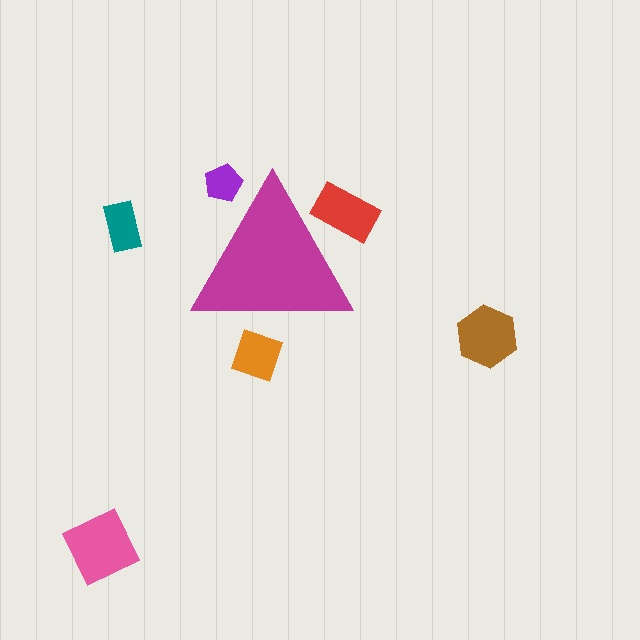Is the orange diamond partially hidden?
Yes, the orange diamond is partially hidden behind the magenta triangle.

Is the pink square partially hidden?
No, the pink square is fully visible.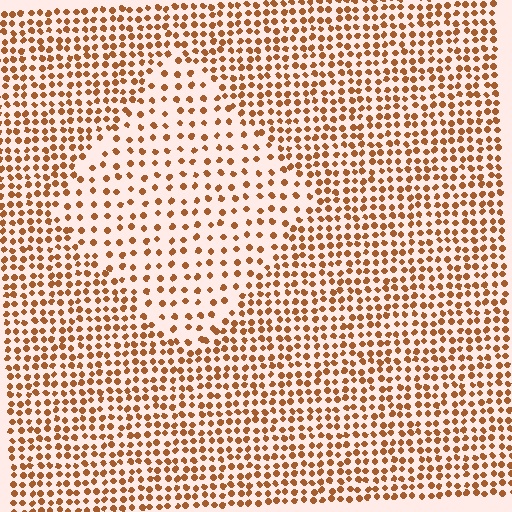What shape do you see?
I see a diamond.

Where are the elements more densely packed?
The elements are more densely packed outside the diamond boundary.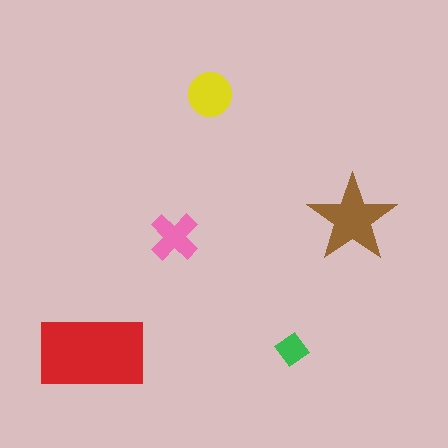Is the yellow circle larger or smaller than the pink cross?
Larger.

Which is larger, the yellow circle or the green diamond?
The yellow circle.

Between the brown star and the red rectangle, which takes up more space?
The red rectangle.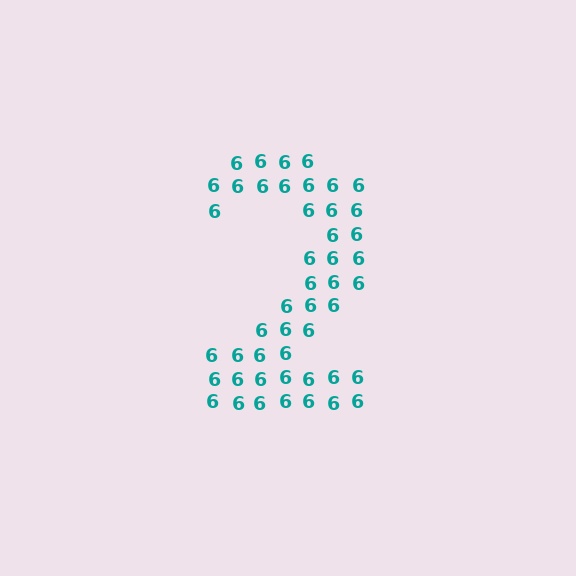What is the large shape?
The large shape is the digit 2.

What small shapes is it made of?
It is made of small digit 6's.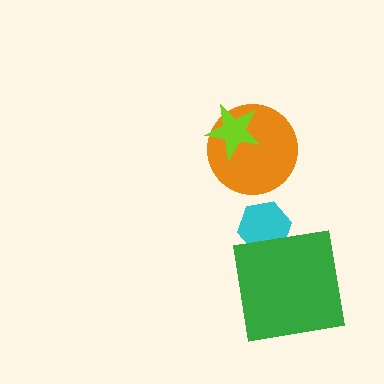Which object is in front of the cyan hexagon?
The green square is in front of the cyan hexagon.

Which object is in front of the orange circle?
The lime star is in front of the orange circle.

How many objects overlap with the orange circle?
1 object overlaps with the orange circle.